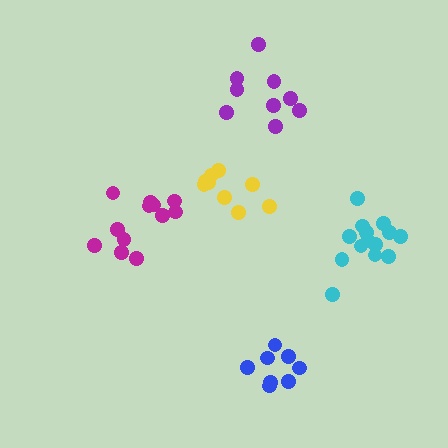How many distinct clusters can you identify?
There are 5 distinct clusters.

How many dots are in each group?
Group 1: 12 dots, Group 2: 9 dots, Group 3: 9 dots, Group 4: 14 dots, Group 5: 8 dots (52 total).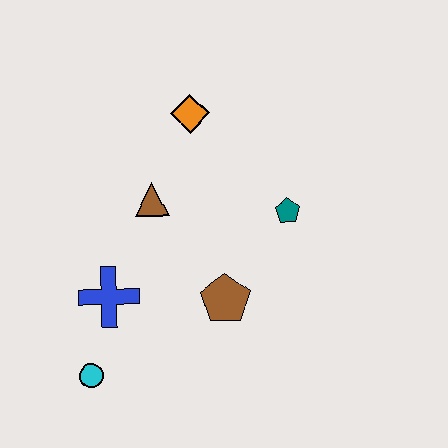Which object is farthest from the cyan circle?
The orange diamond is farthest from the cyan circle.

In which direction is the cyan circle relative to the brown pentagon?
The cyan circle is to the left of the brown pentagon.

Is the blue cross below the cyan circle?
No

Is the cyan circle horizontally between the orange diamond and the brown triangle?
No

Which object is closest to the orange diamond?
The brown triangle is closest to the orange diamond.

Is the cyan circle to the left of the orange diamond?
Yes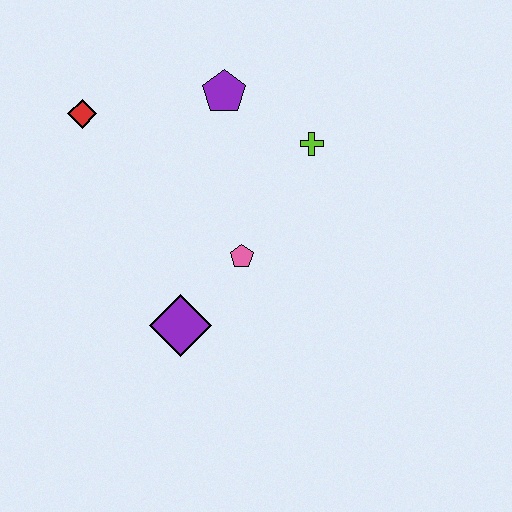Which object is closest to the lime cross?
The purple pentagon is closest to the lime cross.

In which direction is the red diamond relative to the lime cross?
The red diamond is to the left of the lime cross.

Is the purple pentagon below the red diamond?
No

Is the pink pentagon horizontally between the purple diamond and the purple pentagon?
No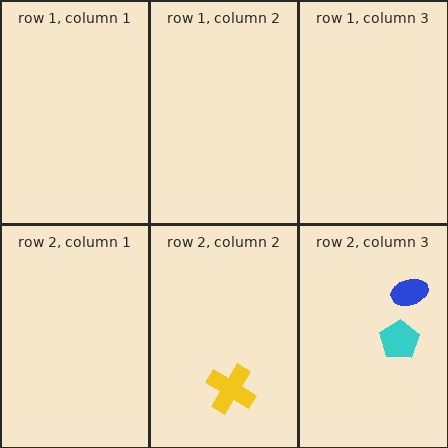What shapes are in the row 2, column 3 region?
The cyan pentagon, the blue ellipse.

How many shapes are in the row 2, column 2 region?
1.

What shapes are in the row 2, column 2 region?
The yellow cross.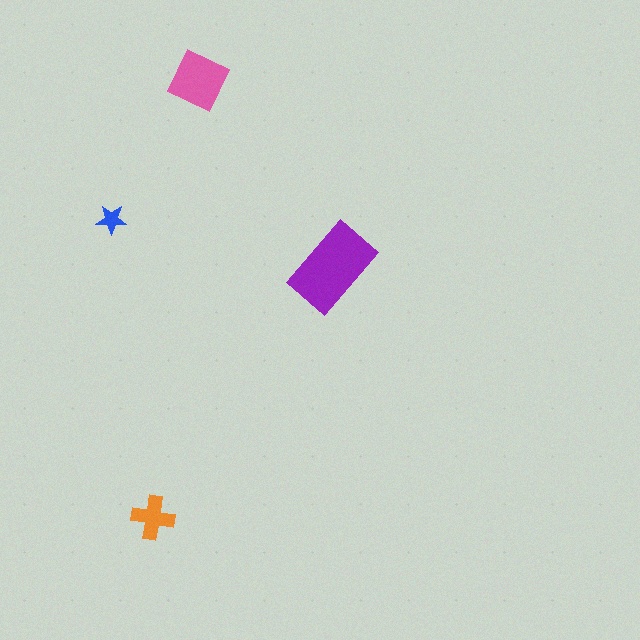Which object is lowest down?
The orange cross is bottommost.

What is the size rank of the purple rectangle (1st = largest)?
1st.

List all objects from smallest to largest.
The blue star, the orange cross, the pink square, the purple rectangle.